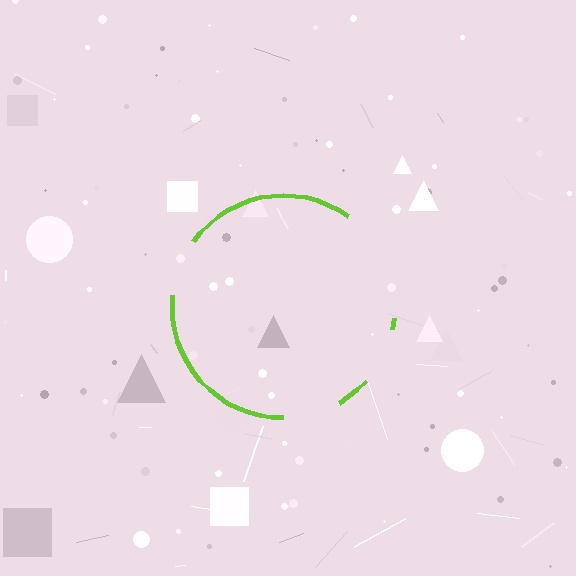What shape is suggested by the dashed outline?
The dashed outline suggests a circle.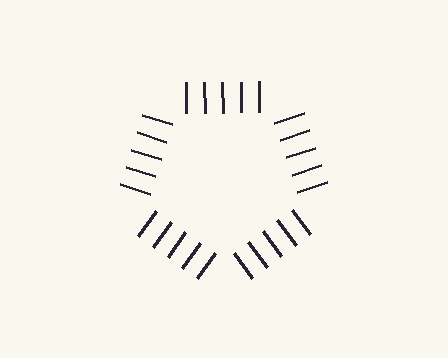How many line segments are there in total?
25 — 5 along each of the 5 edges.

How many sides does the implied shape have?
5 sides — the line-ends trace a pentagon.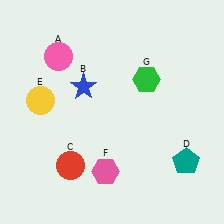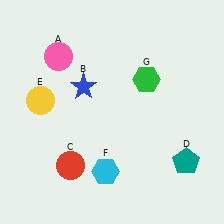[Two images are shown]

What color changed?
The hexagon (F) changed from pink in Image 1 to cyan in Image 2.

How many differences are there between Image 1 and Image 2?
There is 1 difference between the two images.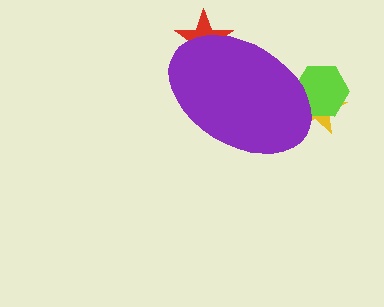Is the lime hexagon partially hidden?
Yes, the lime hexagon is partially hidden behind the purple ellipse.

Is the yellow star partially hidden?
Yes, the yellow star is partially hidden behind the purple ellipse.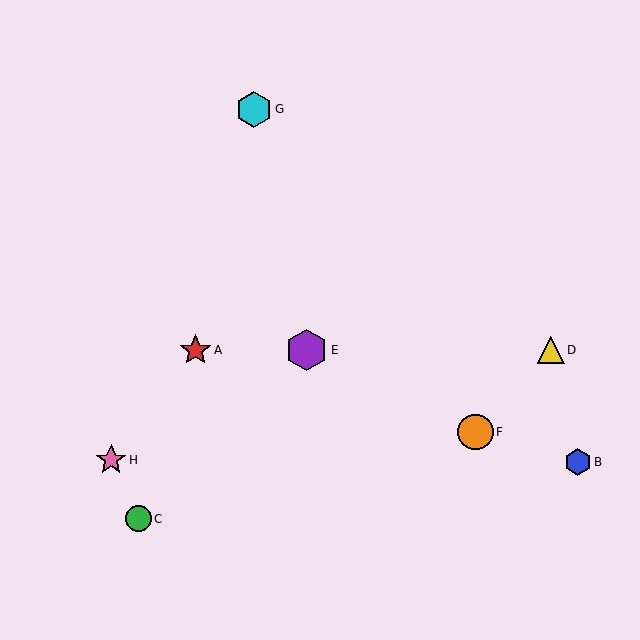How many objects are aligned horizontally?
3 objects (A, D, E) are aligned horizontally.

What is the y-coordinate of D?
Object D is at y≈350.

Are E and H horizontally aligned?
No, E is at y≈350 and H is at y≈460.